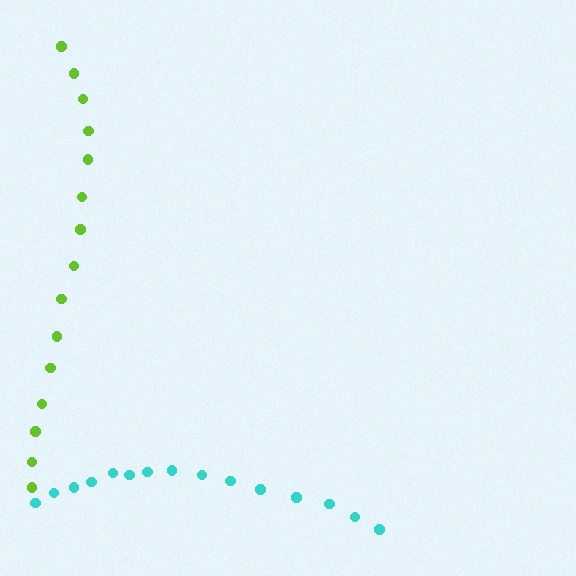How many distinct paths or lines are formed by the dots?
There are 2 distinct paths.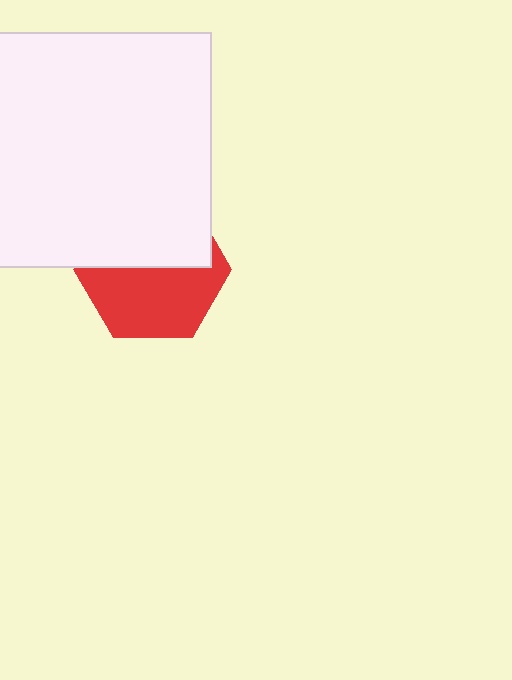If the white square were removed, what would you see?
You would see the complete red hexagon.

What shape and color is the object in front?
The object in front is a white square.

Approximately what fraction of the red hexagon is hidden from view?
Roughly 46% of the red hexagon is hidden behind the white square.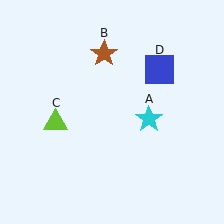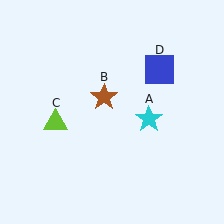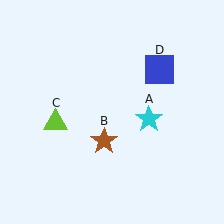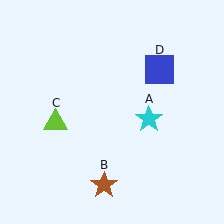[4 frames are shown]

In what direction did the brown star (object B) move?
The brown star (object B) moved down.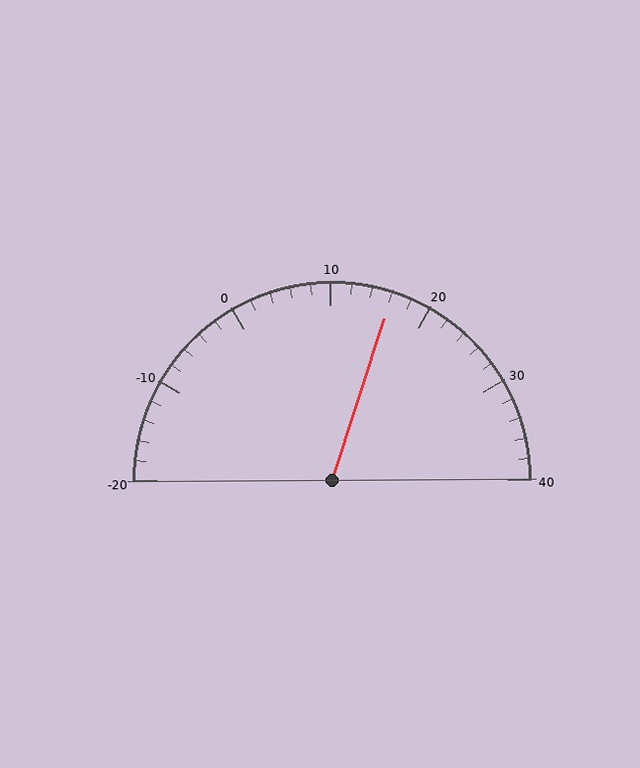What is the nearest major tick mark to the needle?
The nearest major tick mark is 20.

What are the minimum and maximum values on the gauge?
The gauge ranges from -20 to 40.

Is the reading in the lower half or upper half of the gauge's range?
The reading is in the upper half of the range (-20 to 40).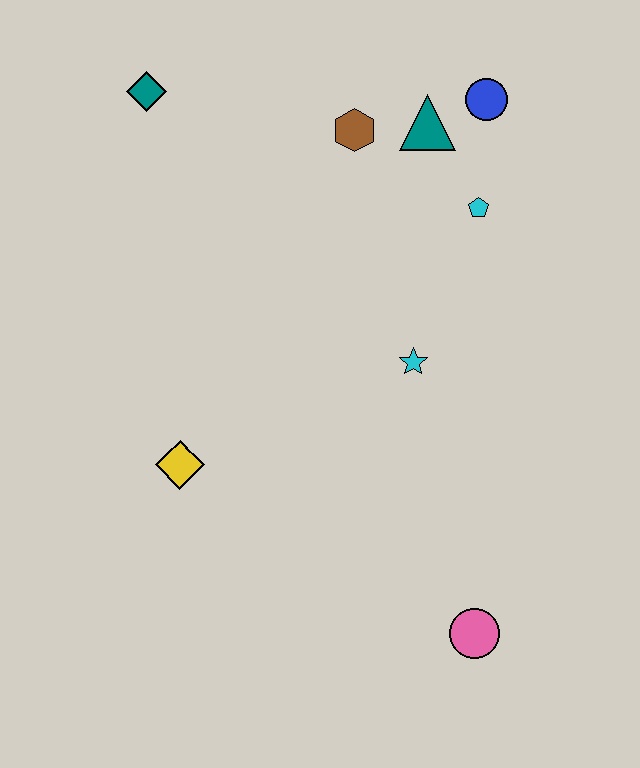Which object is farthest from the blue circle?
The pink circle is farthest from the blue circle.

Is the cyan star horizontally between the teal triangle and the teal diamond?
Yes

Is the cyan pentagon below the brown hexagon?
Yes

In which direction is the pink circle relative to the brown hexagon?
The pink circle is below the brown hexagon.